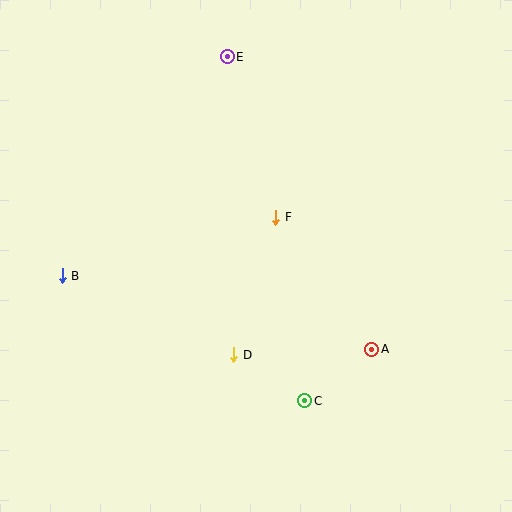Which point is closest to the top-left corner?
Point E is closest to the top-left corner.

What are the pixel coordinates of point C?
Point C is at (305, 401).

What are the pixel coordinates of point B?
Point B is at (62, 276).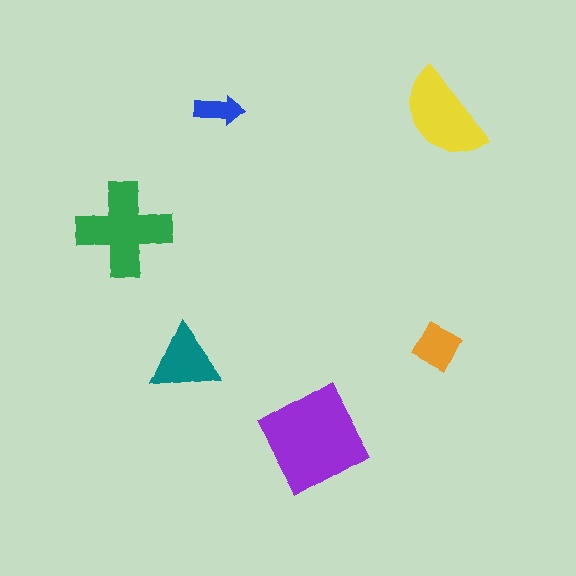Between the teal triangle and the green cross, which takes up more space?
The green cross.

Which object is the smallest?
The blue arrow.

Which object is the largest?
The purple square.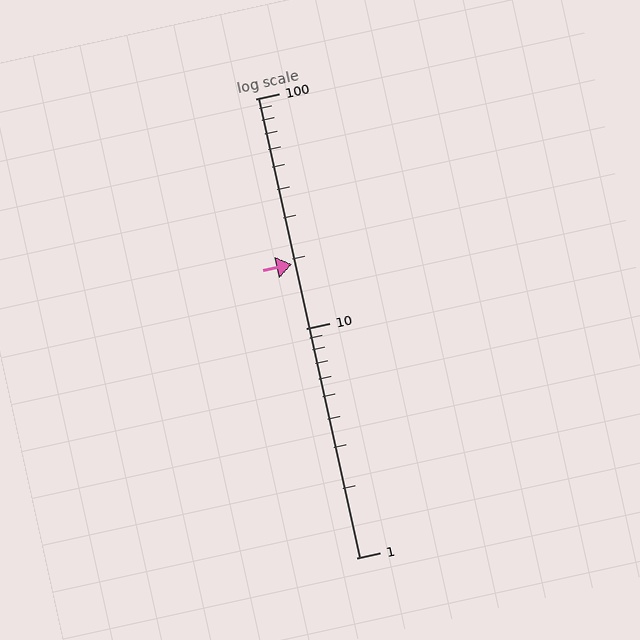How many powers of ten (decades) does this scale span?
The scale spans 2 decades, from 1 to 100.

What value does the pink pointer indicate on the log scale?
The pointer indicates approximately 19.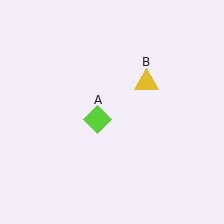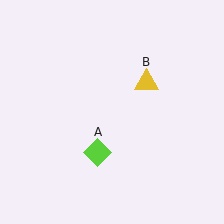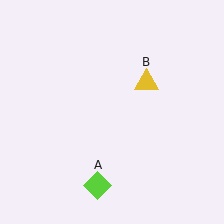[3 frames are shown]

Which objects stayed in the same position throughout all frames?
Yellow triangle (object B) remained stationary.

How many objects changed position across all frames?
1 object changed position: lime diamond (object A).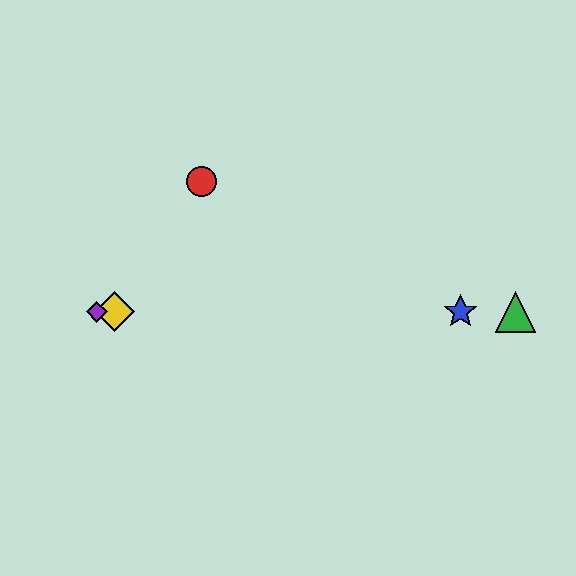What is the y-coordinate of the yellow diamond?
The yellow diamond is at y≈312.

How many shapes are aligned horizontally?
4 shapes (the blue star, the green triangle, the yellow diamond, the purple diamond) are aligned horizontally.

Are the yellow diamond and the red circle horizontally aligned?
No, the yellow diamond is at y≈312 and the red circle is at y≈182.